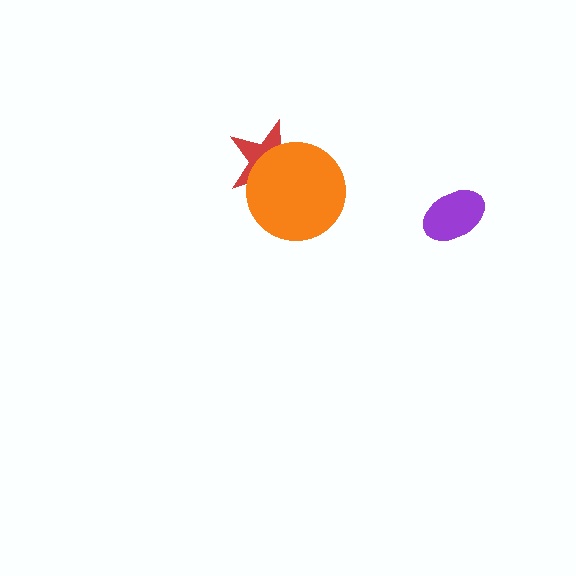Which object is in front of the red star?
The orange circle is in front of the red star.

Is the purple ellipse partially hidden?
No, no other shape covers it.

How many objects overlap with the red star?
1 object overlaps with the red star.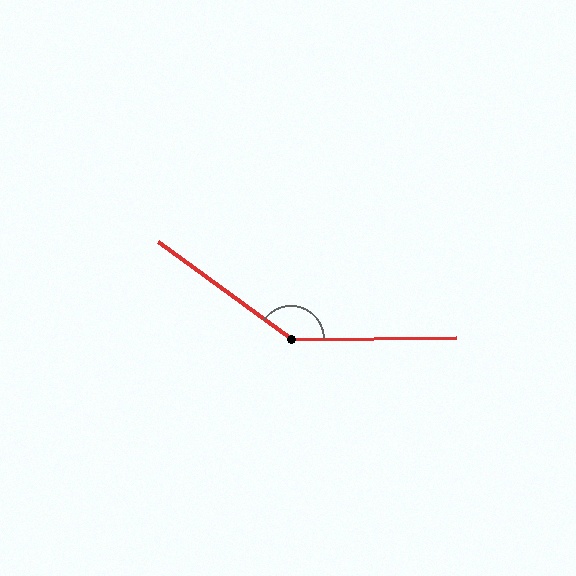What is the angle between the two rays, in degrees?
Approximately 143 degrees.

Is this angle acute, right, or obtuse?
It is obtuse.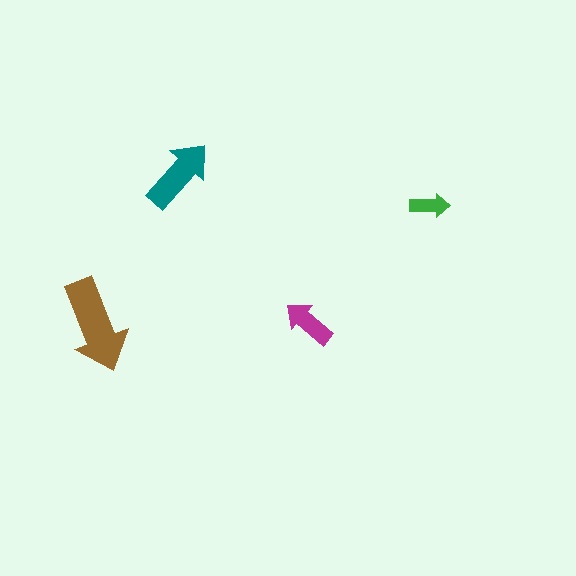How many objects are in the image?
There are 4 objects in the image.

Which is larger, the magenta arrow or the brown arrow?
The brown one.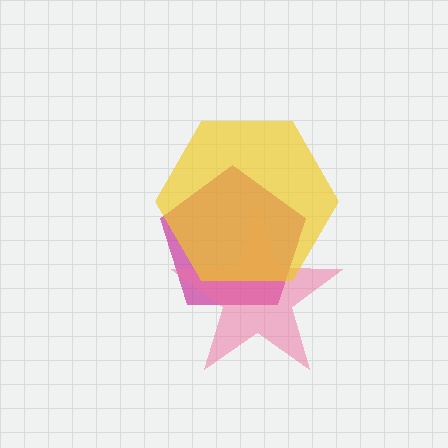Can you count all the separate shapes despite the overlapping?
Yes, there are 3 separate shapes.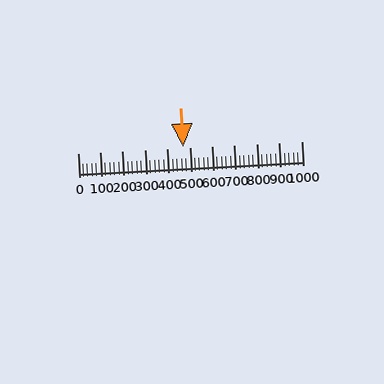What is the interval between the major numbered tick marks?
The major tick marks are spaced 100 units apart.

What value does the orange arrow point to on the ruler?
The orange arrow points to approximately 473.